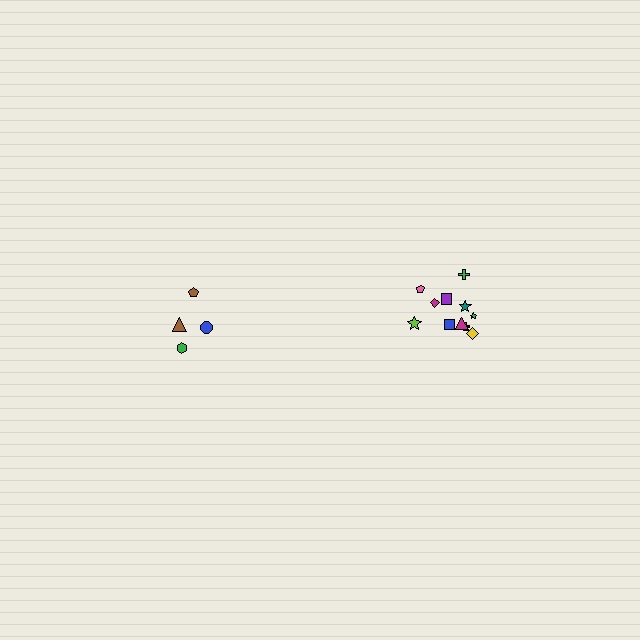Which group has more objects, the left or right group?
The right group.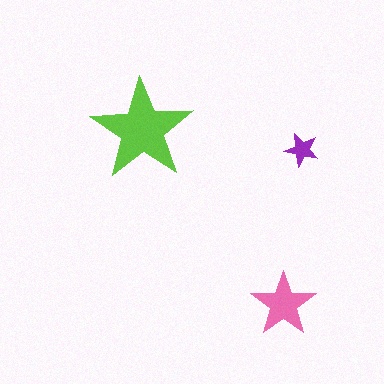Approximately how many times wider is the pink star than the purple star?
About 2 times wider.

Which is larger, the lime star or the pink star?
The lime one.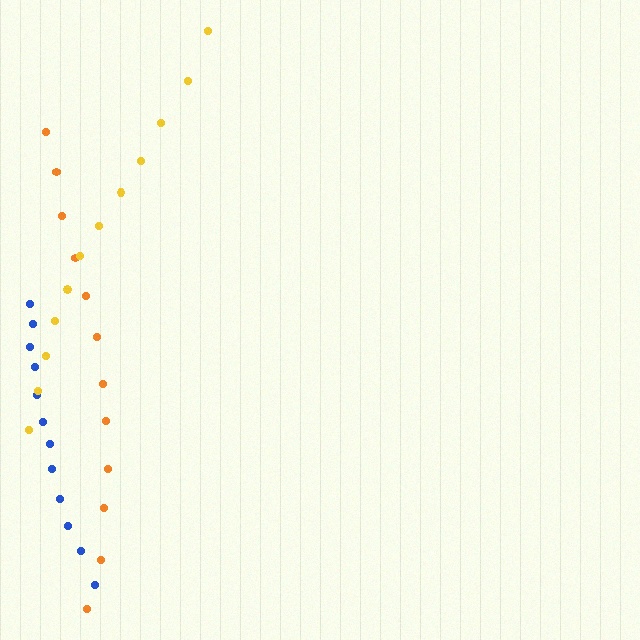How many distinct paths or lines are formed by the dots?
There are 3 distinct paths.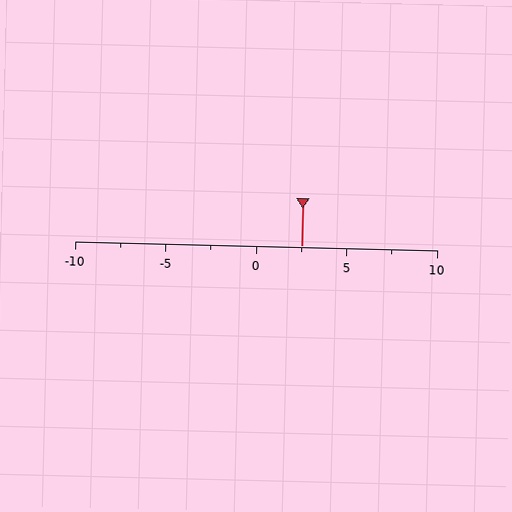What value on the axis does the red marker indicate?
The marker indicates approximately 2.5.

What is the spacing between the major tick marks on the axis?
The major ticks are spaced 5 apart.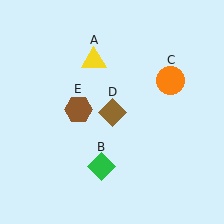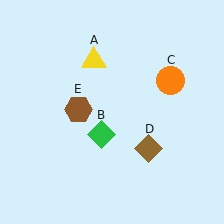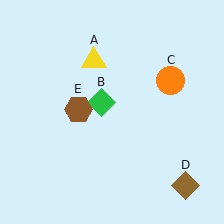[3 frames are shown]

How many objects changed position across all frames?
2 objects changed position: green diamond (object B), brown diamond (object D).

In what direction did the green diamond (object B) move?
The green diamond (object B) moved up.